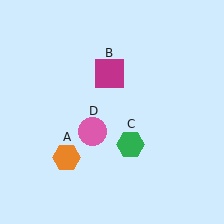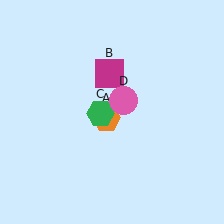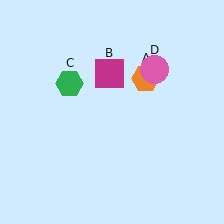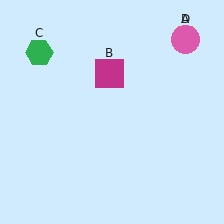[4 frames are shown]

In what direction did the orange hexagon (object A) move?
The orange hexagon (object A) moved up and to the right.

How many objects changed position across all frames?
3 objects changed position: orange hexagon (object A), green hexagon (object C), pink circle (object D).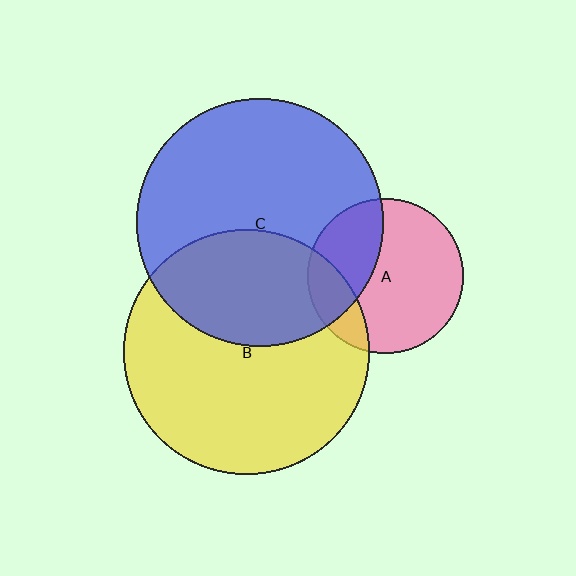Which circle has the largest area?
Circle C (blue).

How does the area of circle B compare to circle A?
Approximately 2.5 times.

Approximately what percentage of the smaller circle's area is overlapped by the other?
Approximately 35%.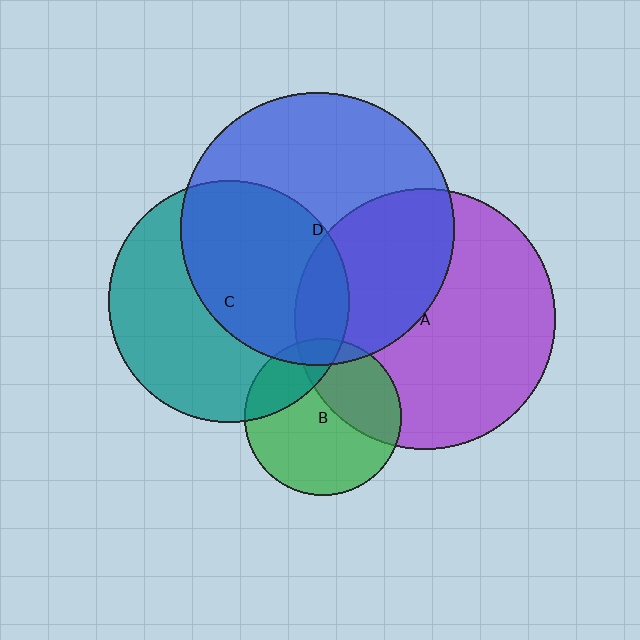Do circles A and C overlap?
Yes.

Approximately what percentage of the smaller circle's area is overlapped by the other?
Approximately 15%.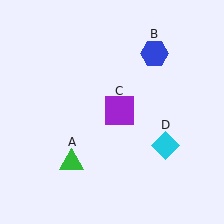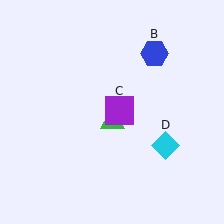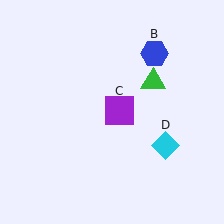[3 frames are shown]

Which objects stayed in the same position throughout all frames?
Blue hexagon (object B) and purple square (object C) and cyan diamond (object D) remained stationary.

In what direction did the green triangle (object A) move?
The green triangle (object A) moved up and to the right.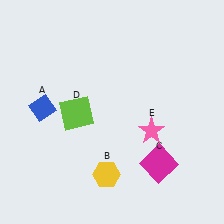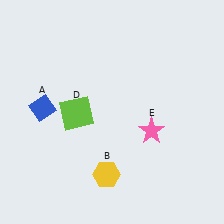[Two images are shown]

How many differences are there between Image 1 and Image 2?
There is 1 difference between the two images.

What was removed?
The magenta square (C) was removed in Image 2.